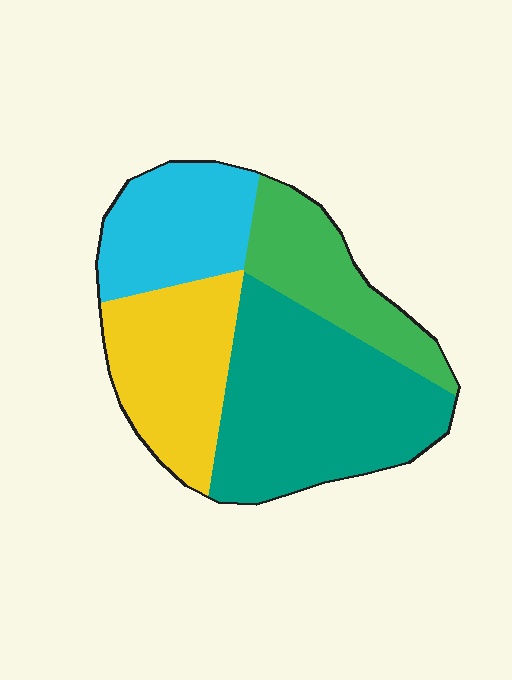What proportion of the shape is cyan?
Cyan takes up between a sixth and a third of the shape.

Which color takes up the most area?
Teal, at roughly 40%.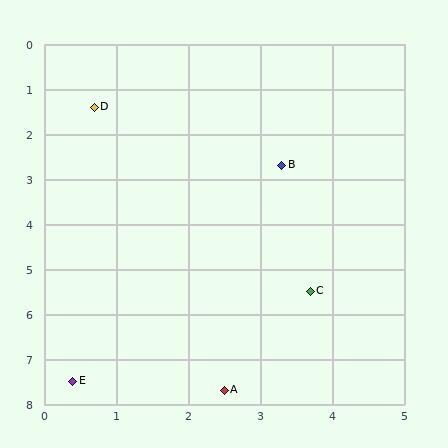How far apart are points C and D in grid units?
Points C and D are about 5.1 grid units apart.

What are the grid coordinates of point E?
Point E is at approximately (0.4, 7.5).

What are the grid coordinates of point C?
Point C is at approximately (3.7, 5.5).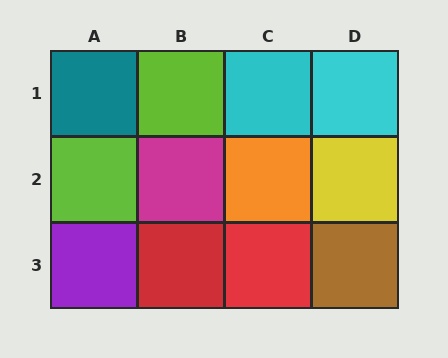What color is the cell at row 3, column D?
Brown.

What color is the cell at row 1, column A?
Teal.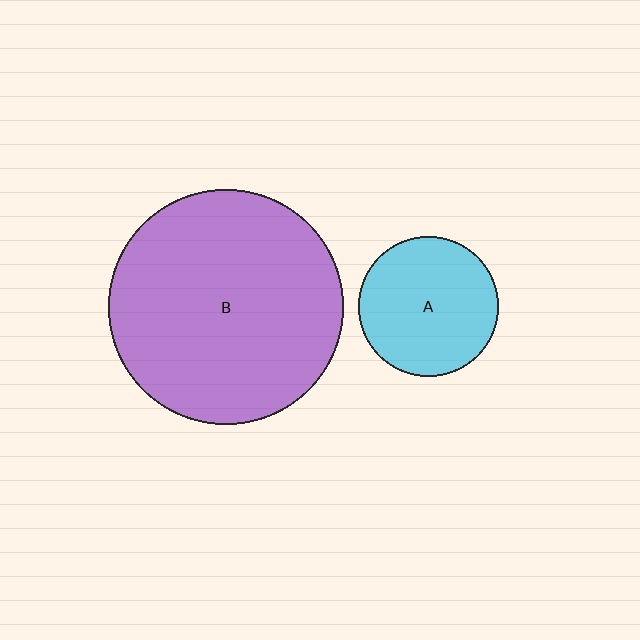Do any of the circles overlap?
No, none of the circles overlap.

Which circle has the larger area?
Circle B (purple).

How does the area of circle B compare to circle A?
Approximately 2.8 times.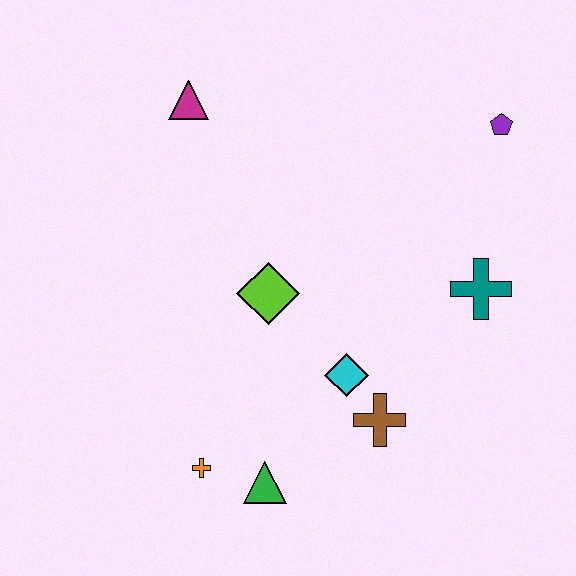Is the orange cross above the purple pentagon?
No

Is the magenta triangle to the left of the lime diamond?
Yes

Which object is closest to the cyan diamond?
The brown cross is closest to the cyan diamond.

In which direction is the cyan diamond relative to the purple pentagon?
The cyan diamond is below the purple pentagon.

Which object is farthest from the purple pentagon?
The orange cross is farthest from the purple pentagon.